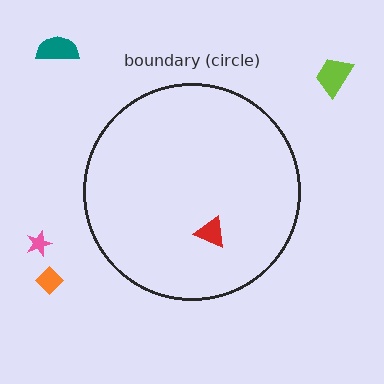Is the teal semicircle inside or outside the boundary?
Outside.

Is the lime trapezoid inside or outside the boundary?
Outside.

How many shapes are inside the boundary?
1 inside, 4 outside.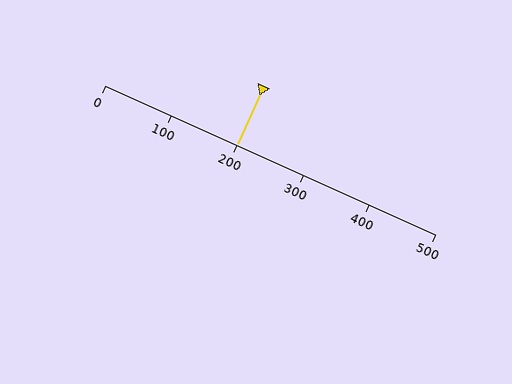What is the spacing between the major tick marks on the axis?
The major ticks are spaced 100 apart.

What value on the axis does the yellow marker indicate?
The marker indicates approximately 200.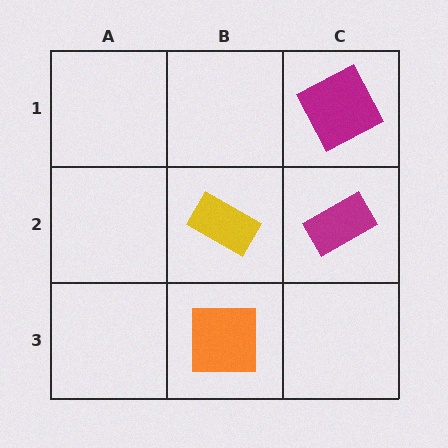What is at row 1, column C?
A magenta square.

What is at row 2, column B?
A yellow rectangle.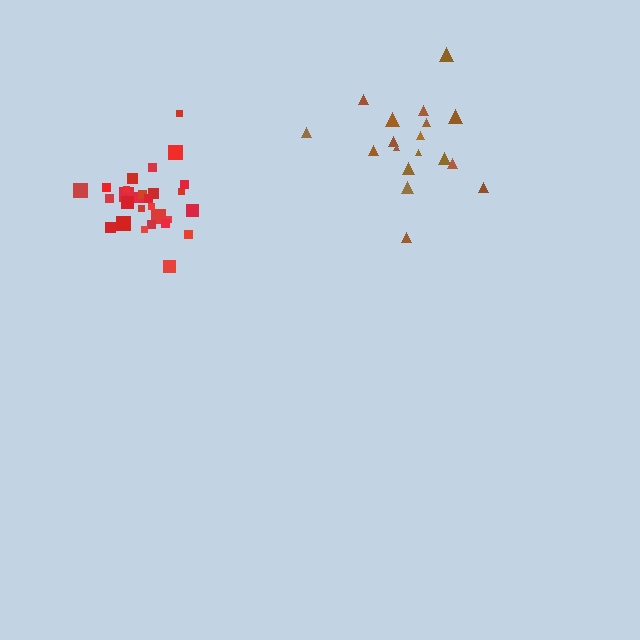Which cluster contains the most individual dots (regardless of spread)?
Red (29).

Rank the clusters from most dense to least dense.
red, brown.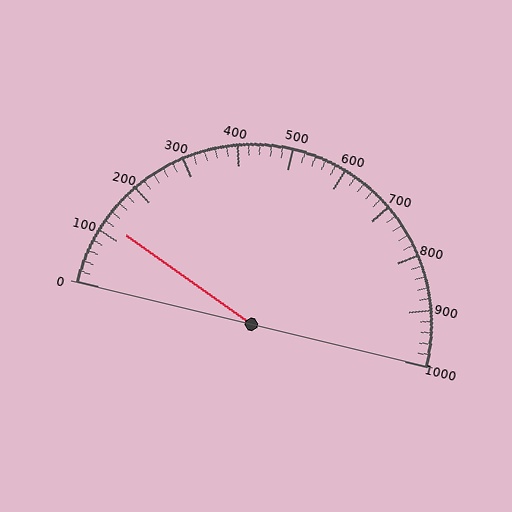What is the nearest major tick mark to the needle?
The nearest major tick mark is 100.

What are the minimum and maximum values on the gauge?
The gauge ranges from 0 to 1000.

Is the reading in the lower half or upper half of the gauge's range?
The reading is in the lower half of the range (0 to 1000).